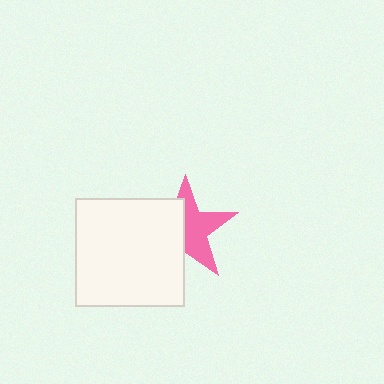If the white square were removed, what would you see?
You would see the complete pink star.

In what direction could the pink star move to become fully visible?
The pink star could move right. That would shift it out from behind the white square entirely.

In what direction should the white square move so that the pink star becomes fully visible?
The white square should move left. That is the shortest direction to clear the overlap and leave the pink star fully visible.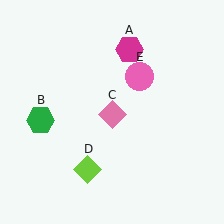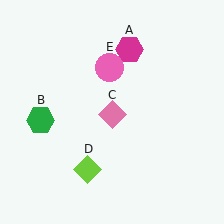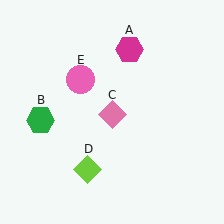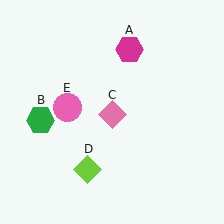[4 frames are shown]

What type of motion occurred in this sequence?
The pink circle (object E) rotated counterclockwise around the center of the scene.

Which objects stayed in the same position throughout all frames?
Magenta hexagon (object A) and green hexagon (object B) and pink diamond (object C) and lime diamond (object D) remained stationary.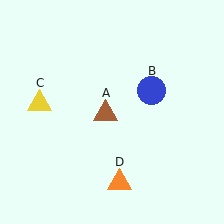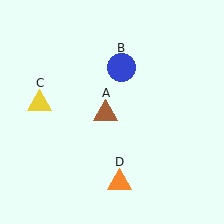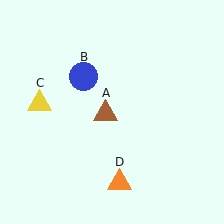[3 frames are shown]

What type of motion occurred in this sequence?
The blue circle (object B) rotated counterclockwise around the center of the scene.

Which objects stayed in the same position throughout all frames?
Brown triangle (object A) and yellow triangle (object C) and orange triangle (object D) remained stationary.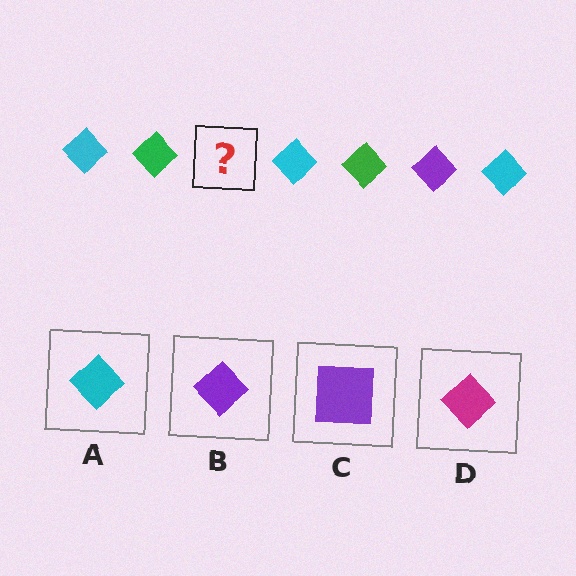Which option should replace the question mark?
Option B.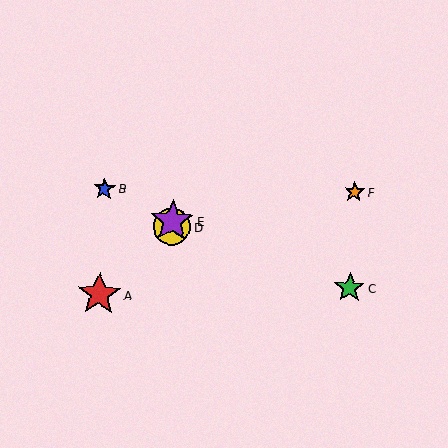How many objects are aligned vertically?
2 objects (D, E) are aligned vertically.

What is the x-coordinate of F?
Object F is at x≈354.